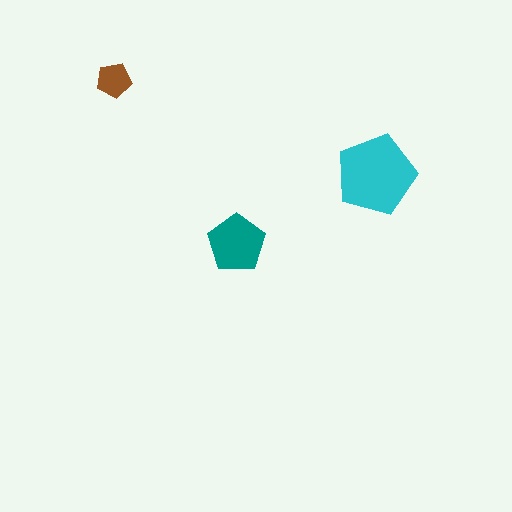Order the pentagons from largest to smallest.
the cyan one, the teal one, the brown one.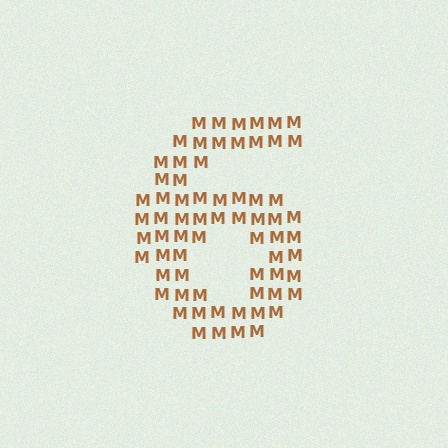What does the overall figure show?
The overall figure shows the digit 6.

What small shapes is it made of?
It is made of small letter M's.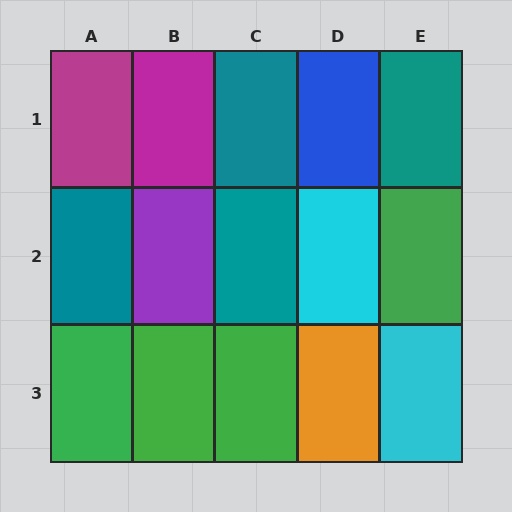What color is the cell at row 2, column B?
Purple.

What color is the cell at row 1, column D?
Blue.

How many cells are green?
4 cells are green.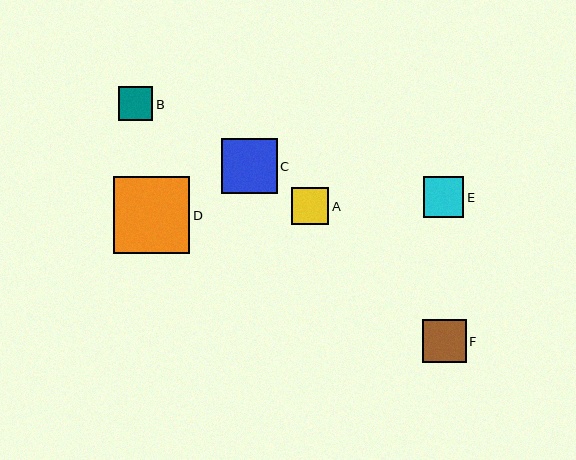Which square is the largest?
Square D is the largest with a size of approximately 77 pixels.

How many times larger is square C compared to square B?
Square C is approximately 1.6 times the size of square B.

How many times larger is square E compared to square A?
Square E is approximately 1.1 times the size of square A.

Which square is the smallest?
Square B is the smallest with a size of approximately 34 pixels.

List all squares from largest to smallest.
From largest to smallest: D, C, F, E, A, B.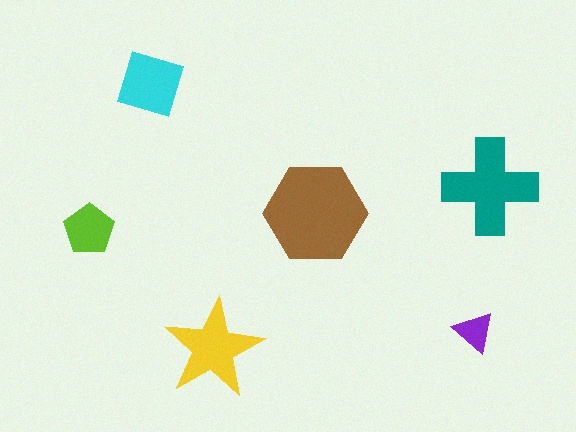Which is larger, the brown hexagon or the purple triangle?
The brown hexagon.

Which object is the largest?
The brown hexagon.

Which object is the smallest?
The purple triangle.